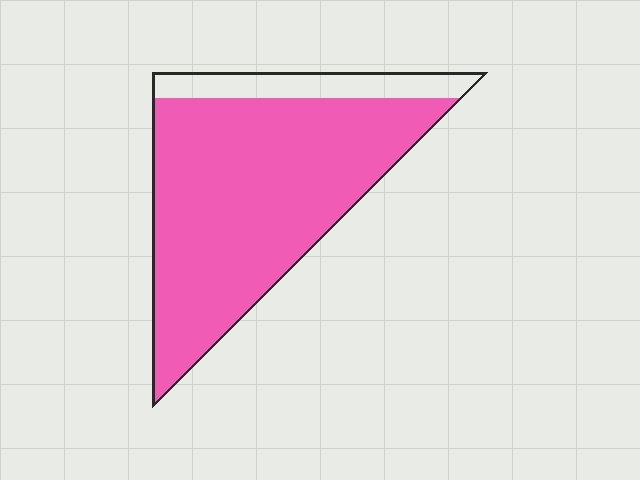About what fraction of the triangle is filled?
About five sixths (5/6).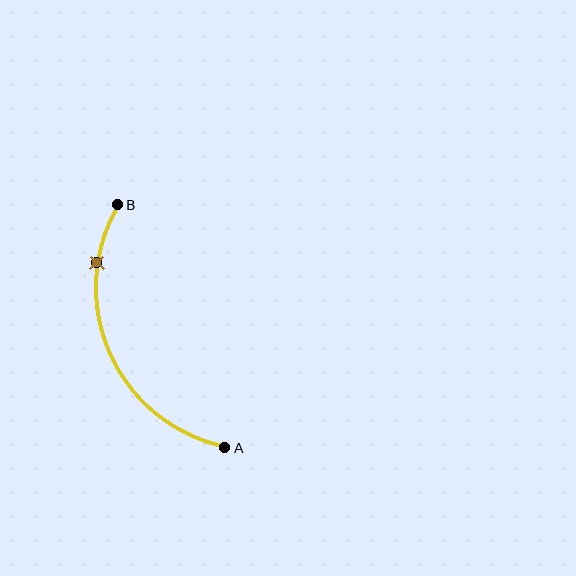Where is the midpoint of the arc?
The arc midpoint is the point on the curve farthest from the straight line joining A and B. It sits to the left of that line.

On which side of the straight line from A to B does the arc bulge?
The arc bulges to the left of the straight line connecting A and B.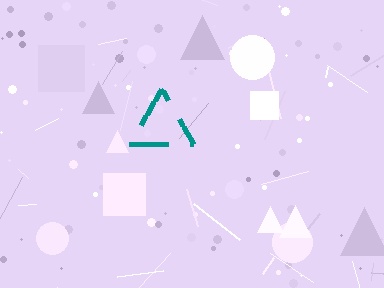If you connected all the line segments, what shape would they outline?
They would outline a triangle.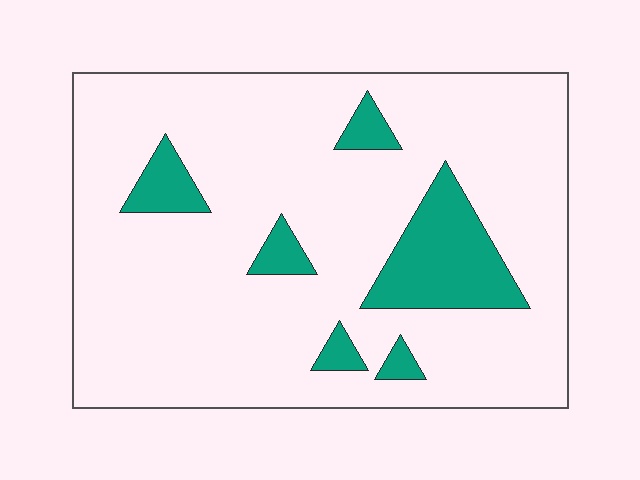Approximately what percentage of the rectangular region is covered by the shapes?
Approximately 15%.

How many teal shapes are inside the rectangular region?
6.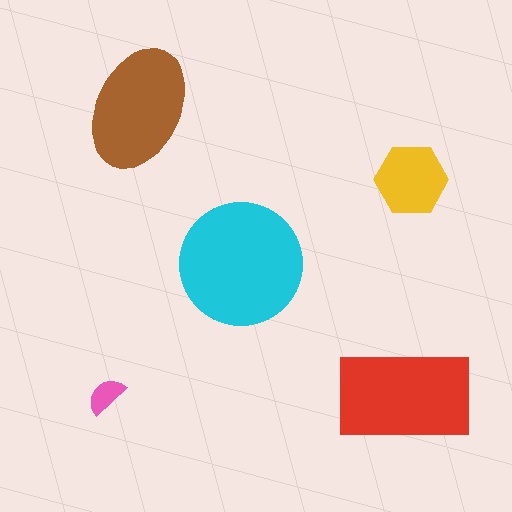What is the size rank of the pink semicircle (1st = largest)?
5th.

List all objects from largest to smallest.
The cyan circle, the red rectangle, the brown ellipse, the yellow hexagon, the pink semicircle.